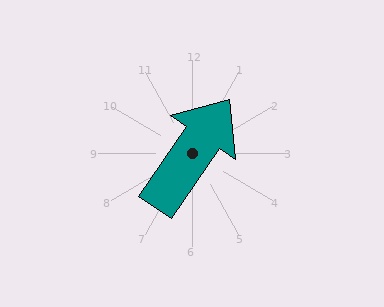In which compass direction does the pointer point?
Northeast.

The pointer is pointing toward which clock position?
Roughly 1 o'clock.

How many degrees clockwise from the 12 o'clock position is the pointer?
Approximately 35 degrees.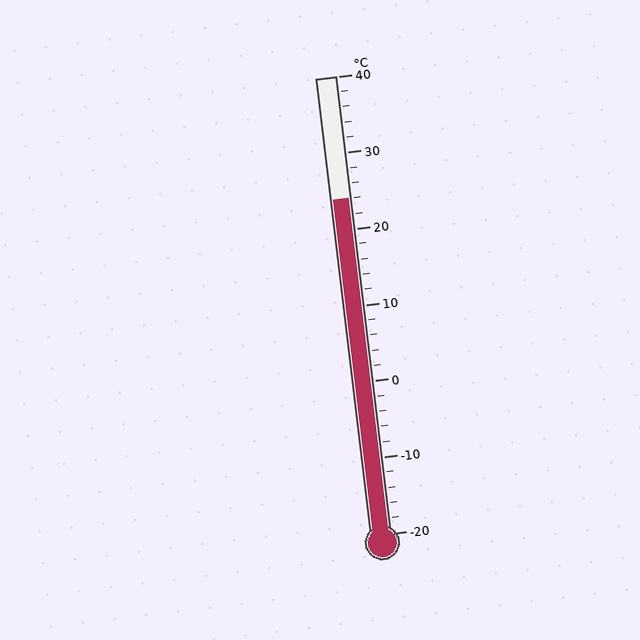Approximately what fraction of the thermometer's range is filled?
The thermometer is filled to approximately 75% of its range.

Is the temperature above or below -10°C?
The temperature is above -10°C.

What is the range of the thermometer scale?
The thermometer scale ranges from -20°C to 40°C.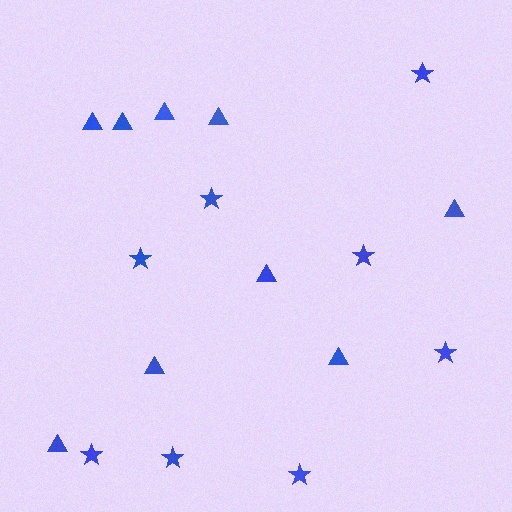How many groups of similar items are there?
There are 2 groups: one group of triangles (9) and one group of stars (8).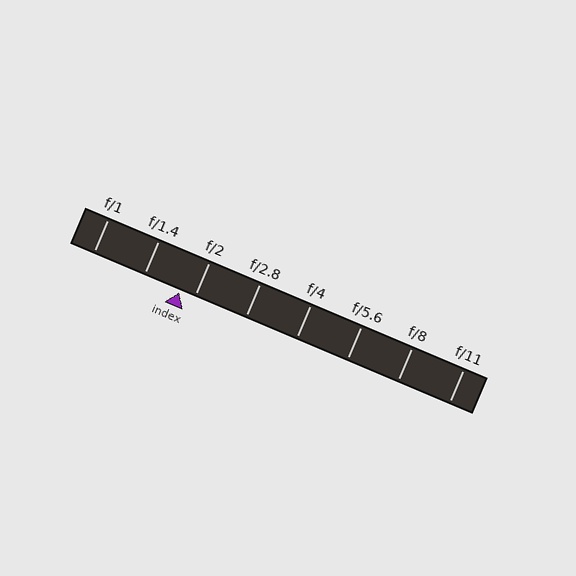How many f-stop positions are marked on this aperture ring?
There are 8 f-stop positions marked.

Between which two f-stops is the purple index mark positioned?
The index mark is between f/1.4 and f/2.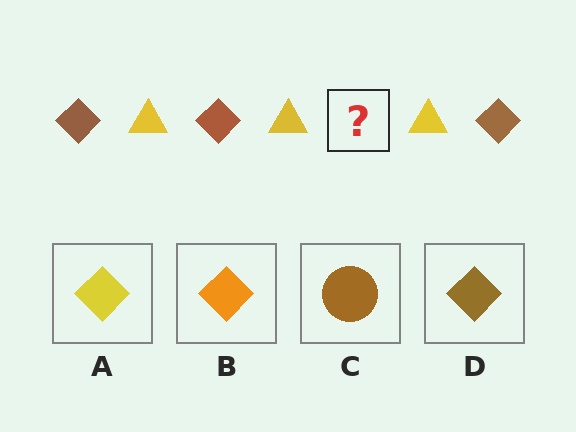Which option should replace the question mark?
Option D.